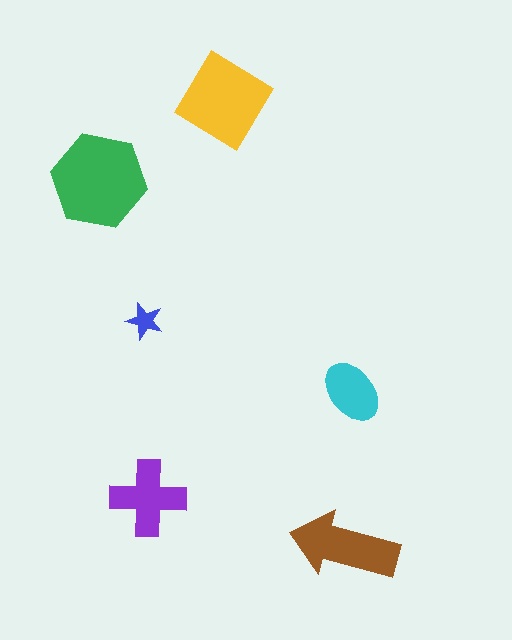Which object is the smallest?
The blue star.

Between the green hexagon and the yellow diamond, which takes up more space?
The green hexagon.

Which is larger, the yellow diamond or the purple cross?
The yellow diamond.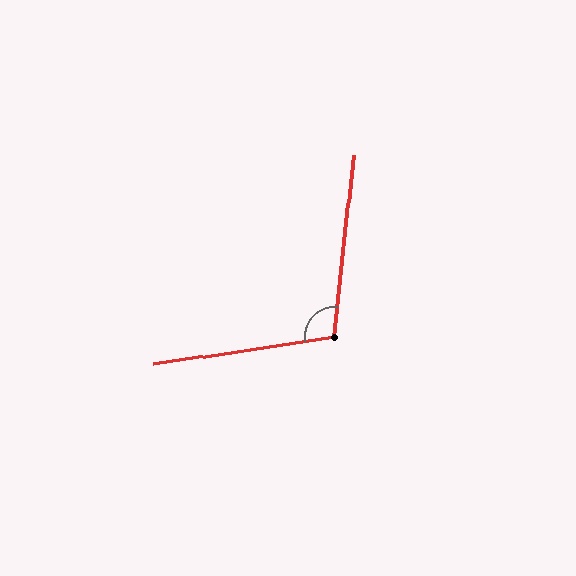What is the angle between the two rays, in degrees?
Approximately 105 degrees.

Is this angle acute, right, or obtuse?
It is obtuse.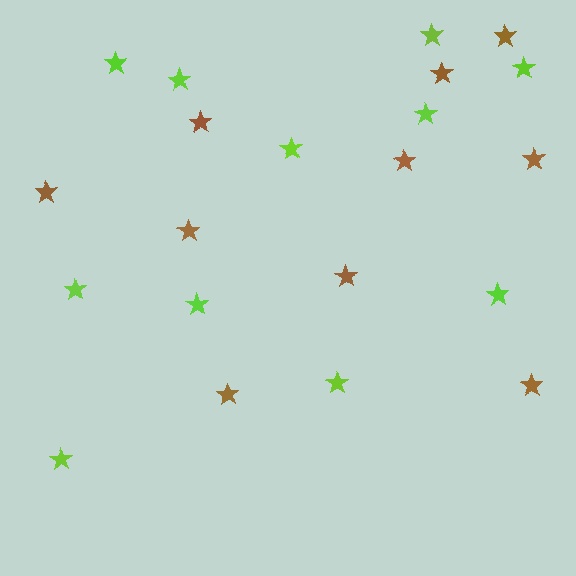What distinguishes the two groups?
There are 2 groups: one group of brown stars (10) and one group of lime stars (11).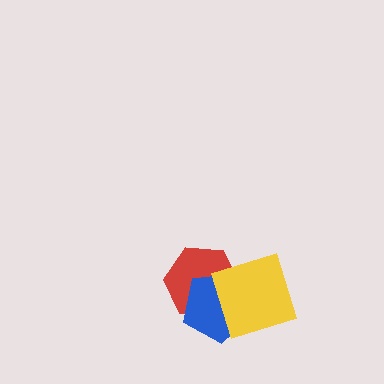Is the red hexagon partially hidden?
Yes, it is partially covered by another shape.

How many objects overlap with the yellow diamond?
2 objects overlap with the yellow diamond.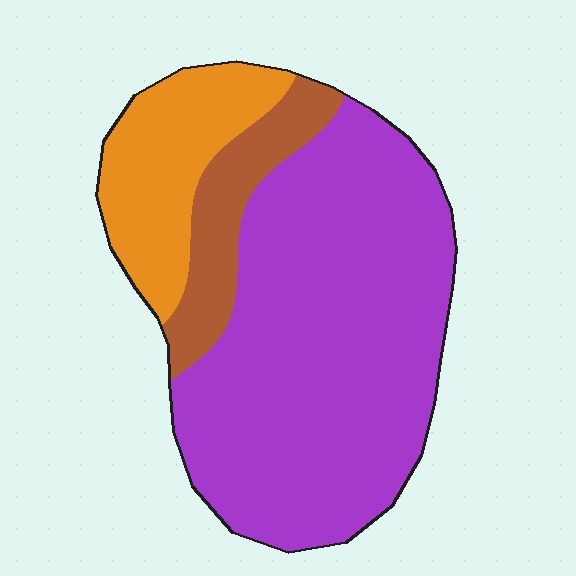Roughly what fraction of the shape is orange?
Orange covers 19% of the shape.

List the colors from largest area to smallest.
From largest to smallest: purple, orange, brown.